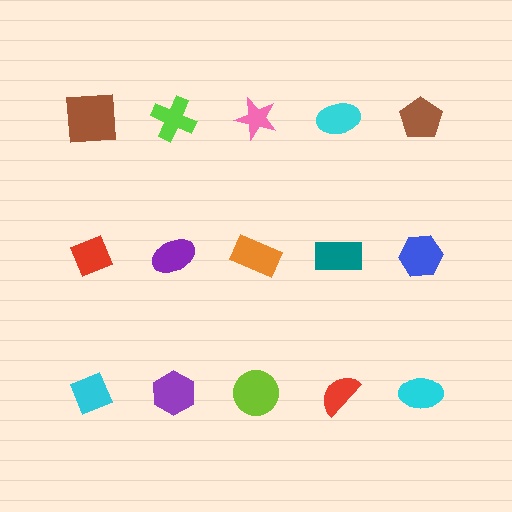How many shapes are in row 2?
5 shapes.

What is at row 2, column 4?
A teal rectangle.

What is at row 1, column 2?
A lime cross.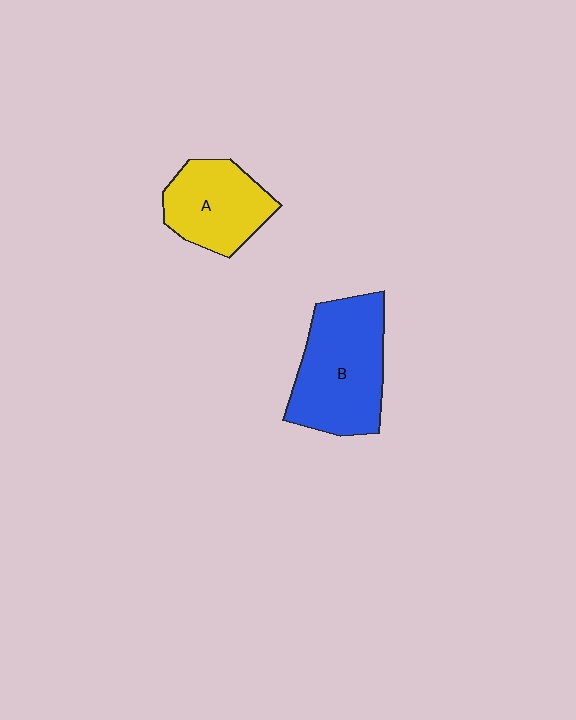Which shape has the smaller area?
Shape A (yellow).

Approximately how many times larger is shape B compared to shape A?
Approximately 1.4 times.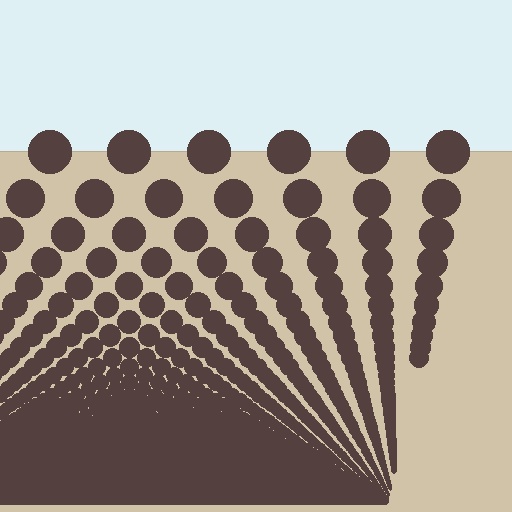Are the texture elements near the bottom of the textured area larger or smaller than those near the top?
Smaller. The gradient is inverted — elements near the bottom are smaller and denser.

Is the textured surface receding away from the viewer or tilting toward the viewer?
The surface appears to tilt toward the viewer. Texture elements get larger and sparser toward the top.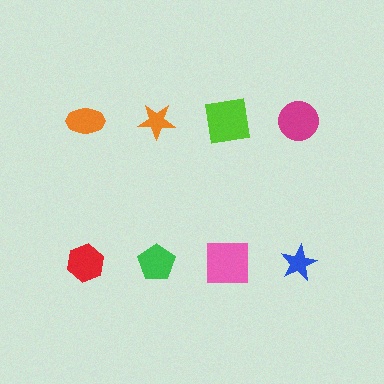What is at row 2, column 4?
A blue star.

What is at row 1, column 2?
An orange star.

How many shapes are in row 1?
4 shapes.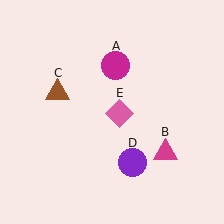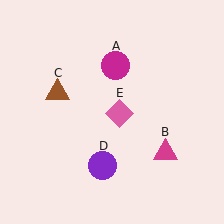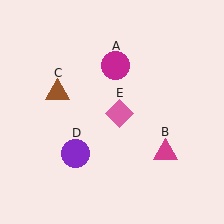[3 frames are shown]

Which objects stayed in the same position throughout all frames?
Magenta circle (object A) and magenta triangle (object B) and brown triangle (object C) and pink diamond (object E) remained stationary.